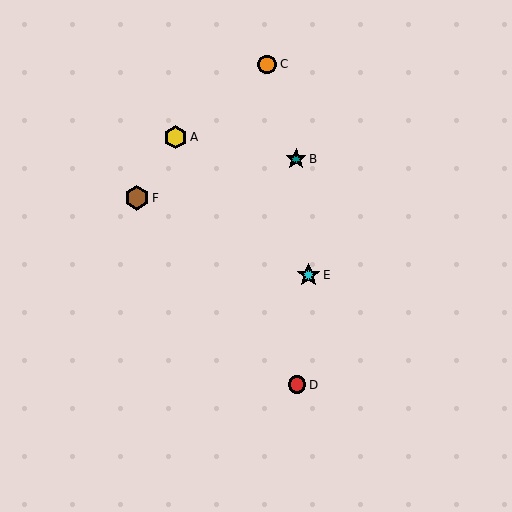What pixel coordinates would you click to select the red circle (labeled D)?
Click at (297, 385) to select the red circle D.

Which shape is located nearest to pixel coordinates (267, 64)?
The orange circle (labeled C) at (267, 64) is nearest to that location.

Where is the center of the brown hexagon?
The center of the brown hexagon is at (137, 198).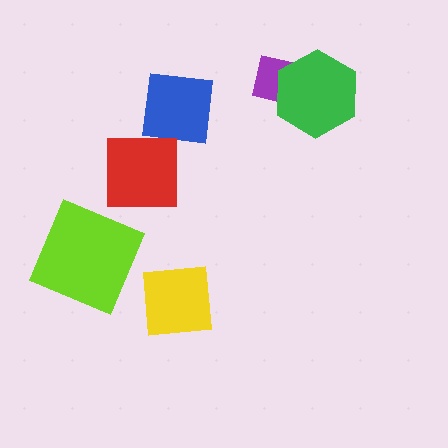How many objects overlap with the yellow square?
0 objects overlap with the yellow square.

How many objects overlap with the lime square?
0 objects overlap with the lime square.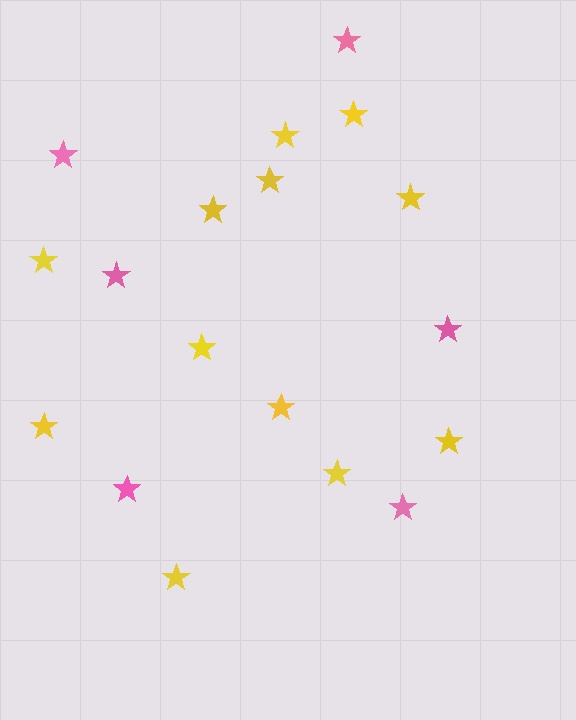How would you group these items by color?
There are 2 groups: one group of yellow stars (12) and one group of pink stars (6).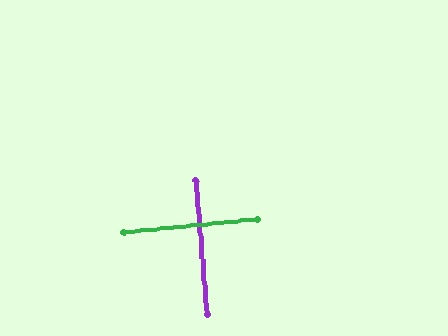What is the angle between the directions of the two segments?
Approximately 90 degrees.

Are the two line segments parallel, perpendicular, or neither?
Perpendicular — they meet at approximately 90°.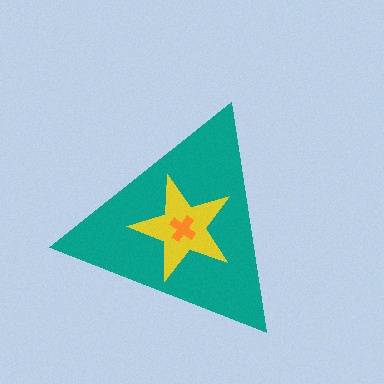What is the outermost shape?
The teal triangle.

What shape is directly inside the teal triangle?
The yellow star.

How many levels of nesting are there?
3.